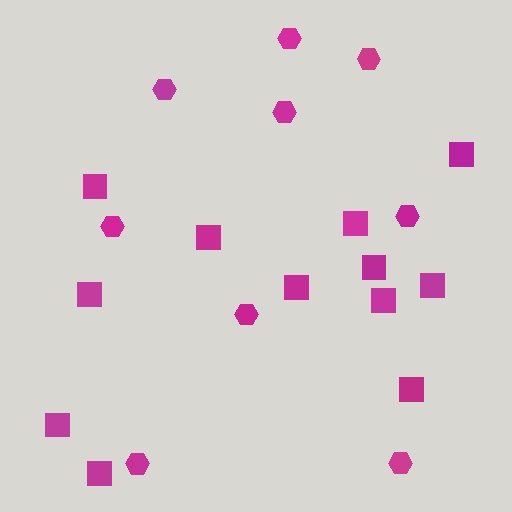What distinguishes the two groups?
There are 2 groups: one group of squares (12) and one group of hexagons (9).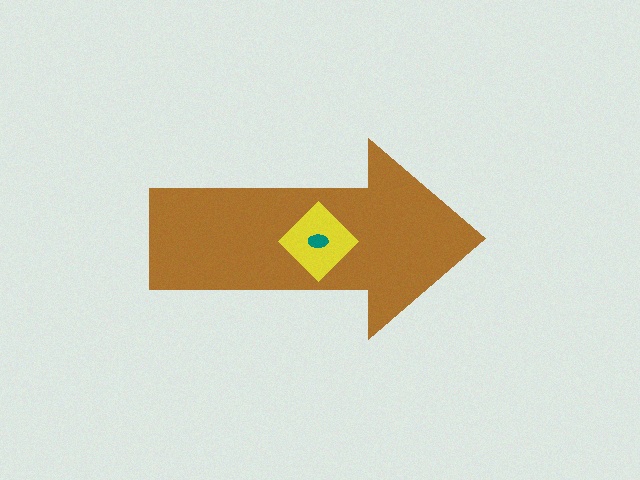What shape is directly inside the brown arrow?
The yellow diamond.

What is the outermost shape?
The brown arrow.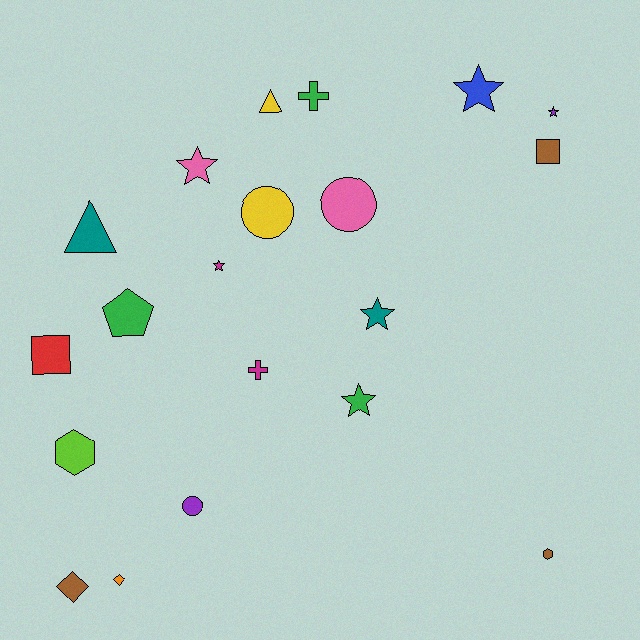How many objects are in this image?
There are 20 objects.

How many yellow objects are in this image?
There are 2 yellow objects.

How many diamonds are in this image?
There are 2 diamonds.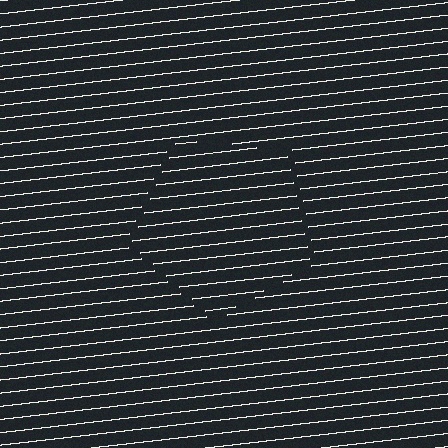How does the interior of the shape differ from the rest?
The interior of the shape contains the same grating, shifted by half a period — the contour is defined by the phase discontinuity where line-ends from the inner and outer gratings abut.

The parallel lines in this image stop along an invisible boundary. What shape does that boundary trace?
An illusory pentagon. The interior of the shape contains the same grating, shifted by half a period — the contour is defined by the phase discontinuity where line-ends from the inner and outer gratings abut.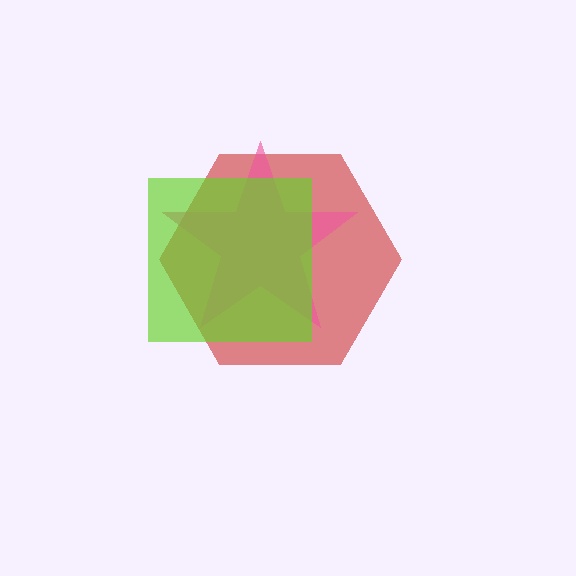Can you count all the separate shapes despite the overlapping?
Yes, there are 3 separate shapes.